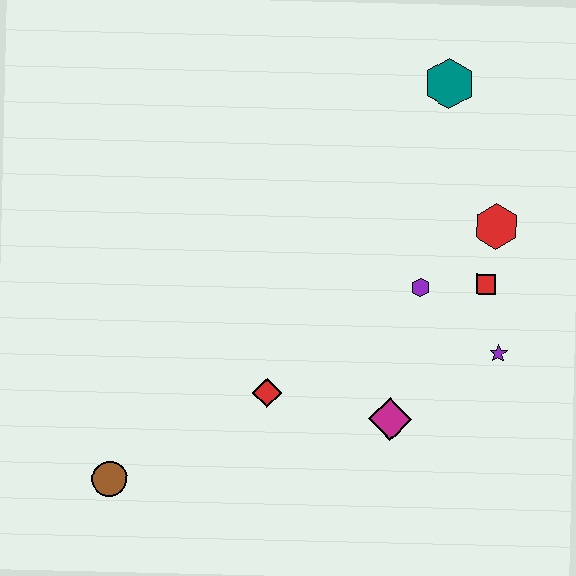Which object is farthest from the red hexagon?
The brown circle is farthest from the red hexagon.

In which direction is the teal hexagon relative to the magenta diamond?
The teal hexagon is above the magenta diamond.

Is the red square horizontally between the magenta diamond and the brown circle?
No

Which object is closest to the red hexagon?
The red square is closest to the red hexagon.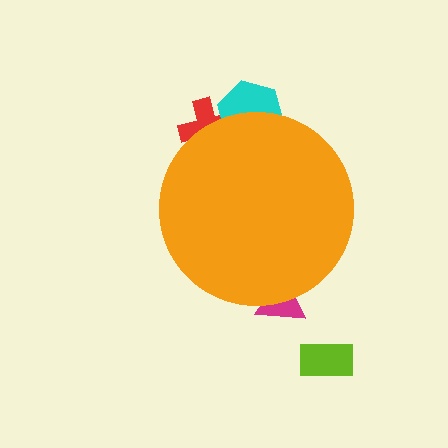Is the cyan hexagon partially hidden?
Yes, the cyan hexagon is partially hidden behind the orange circle.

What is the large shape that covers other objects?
An orange circle.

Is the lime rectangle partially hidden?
No, the lime rectangle is fully visible.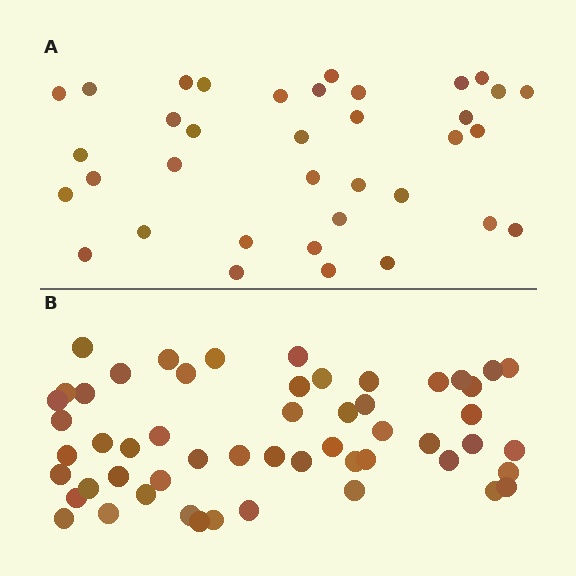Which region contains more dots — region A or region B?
Region B (the bottom region) has more dots.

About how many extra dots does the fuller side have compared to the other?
Region B has approximately 20 more dots than region A.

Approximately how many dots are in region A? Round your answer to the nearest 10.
About 40 dots. (The exact count is 36, which rounds to 40.)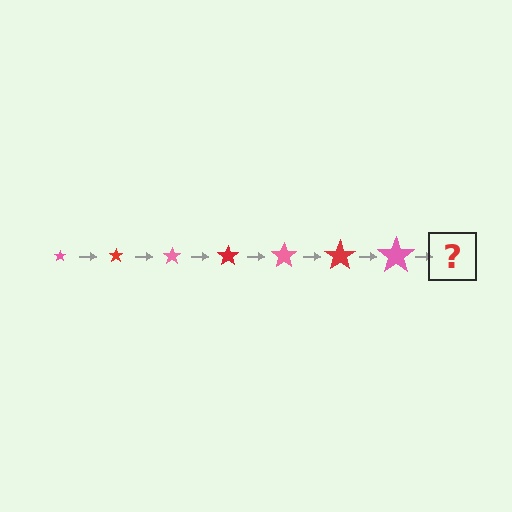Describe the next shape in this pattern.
It should be a red star, larger than the previous one.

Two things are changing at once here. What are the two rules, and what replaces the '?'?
The two rules are that the star grows larger each step and the color cycles through pink and red. The '?' should be a red star, larger than the previous one.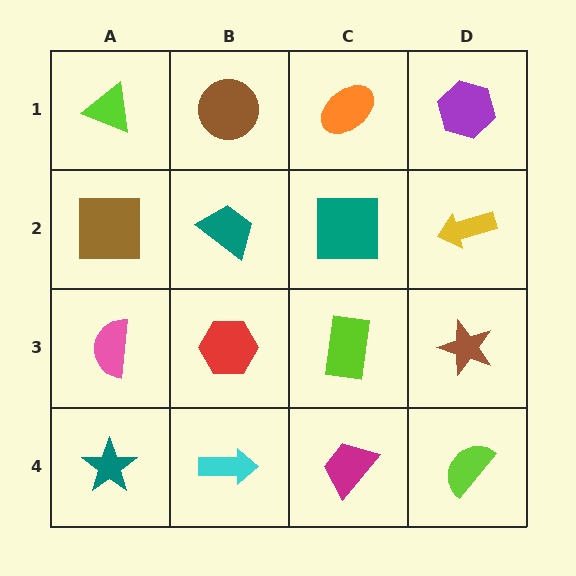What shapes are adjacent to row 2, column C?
An orange ellipse (row 1, column C), a lime rectangle (row 3, column C), a teal trapezoid (row 2, column B), a yellow arrow (row 2, column D).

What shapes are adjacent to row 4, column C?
A lime rectangle (row 3, column C), a cyan arrow (row 4, column B), a lime semicircle (row 4, column D).